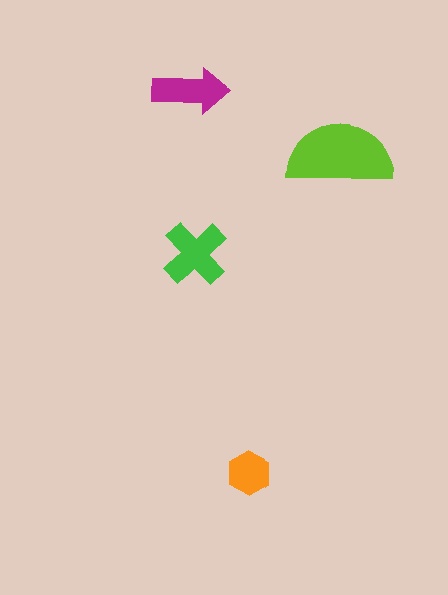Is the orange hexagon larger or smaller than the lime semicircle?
Smaller.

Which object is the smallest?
The orange hexagon.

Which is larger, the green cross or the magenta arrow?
The green cross.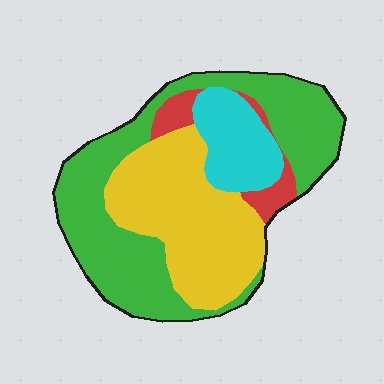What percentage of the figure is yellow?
Yellow takes up between a third and a half of the figure.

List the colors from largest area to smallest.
From largest to smallest: green, yellow, cyan, red.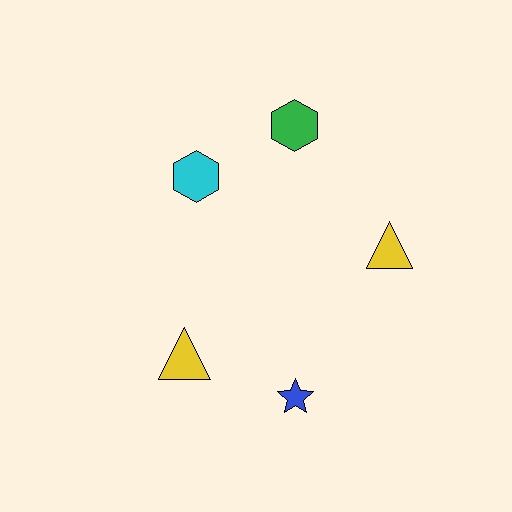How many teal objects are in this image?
There are no teal objects.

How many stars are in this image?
There is 1 star.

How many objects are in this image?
There are 5 objects.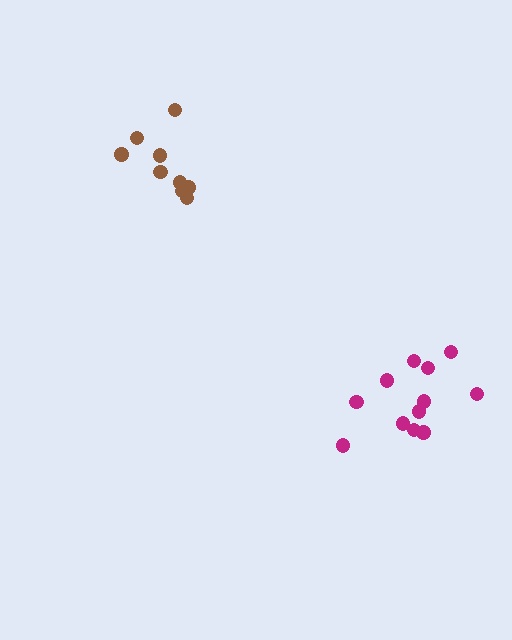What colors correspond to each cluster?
The clusters are colored: magenta, brown.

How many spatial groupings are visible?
There are 2 spatial groupings.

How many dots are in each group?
Group 1: 12 dots, Group 2: 9 dots (21 total).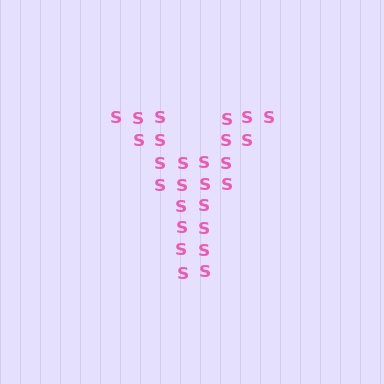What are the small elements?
The small elements are letter S's.